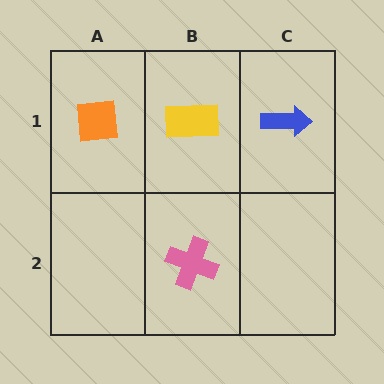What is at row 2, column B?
A pink cross.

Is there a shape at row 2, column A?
No, that cell is empty.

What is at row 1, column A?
An orange square.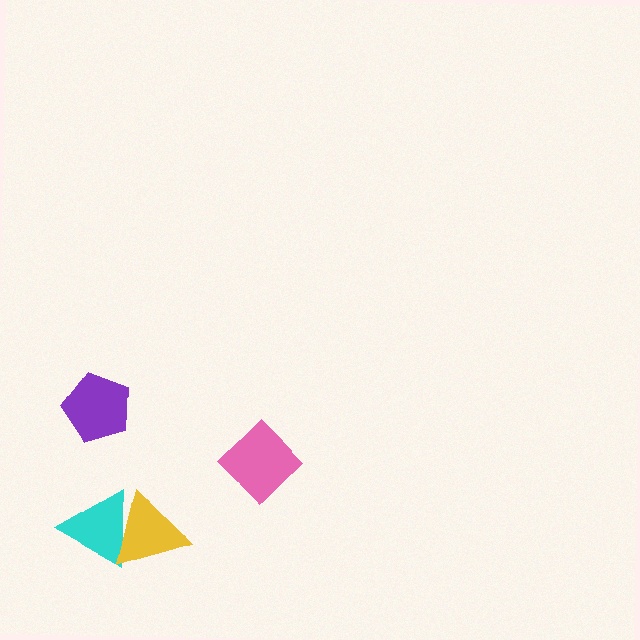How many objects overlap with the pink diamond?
0 objects overlap with the pink diamond.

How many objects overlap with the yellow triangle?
1 object overlaps with the yellow triangle.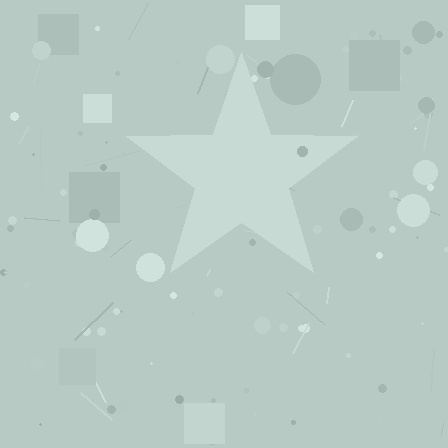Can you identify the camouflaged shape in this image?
The camouflaged shape is a star.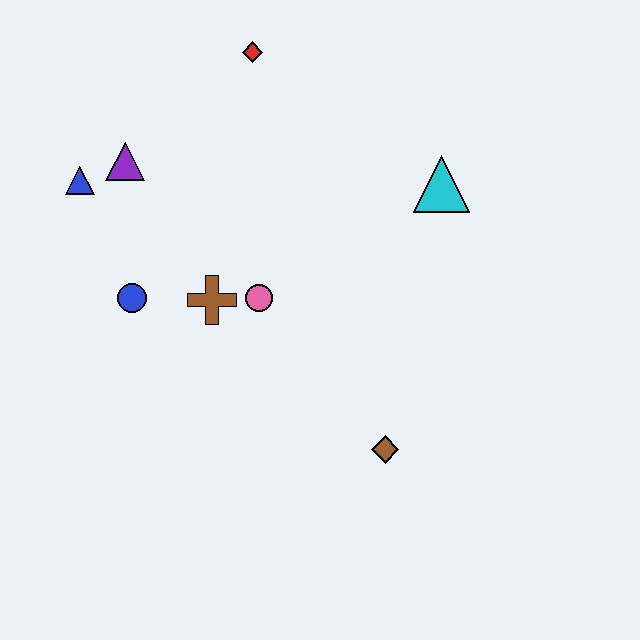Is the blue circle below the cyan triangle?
Yes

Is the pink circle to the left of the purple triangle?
No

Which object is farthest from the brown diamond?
The red diamond is farthest from the brown diamond.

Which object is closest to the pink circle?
The brown cross is closest to the pink circle.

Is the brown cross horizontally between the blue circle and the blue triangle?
No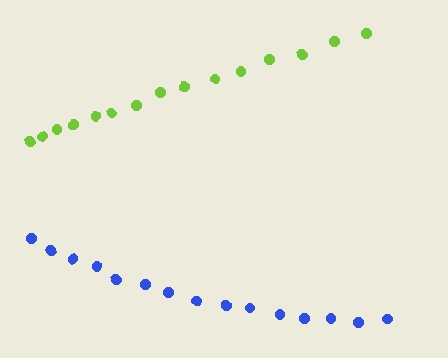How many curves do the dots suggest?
There are 2 distinct paths.